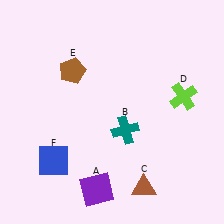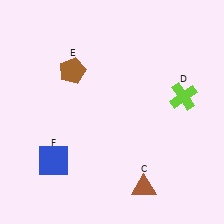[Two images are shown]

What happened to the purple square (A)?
The purple square (A) was removed in Image 2. It was in the bottom-left area of Image 1.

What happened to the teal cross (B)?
The teal cross (B) was removed in Image 2. It was in the bottom-right area of Image 1.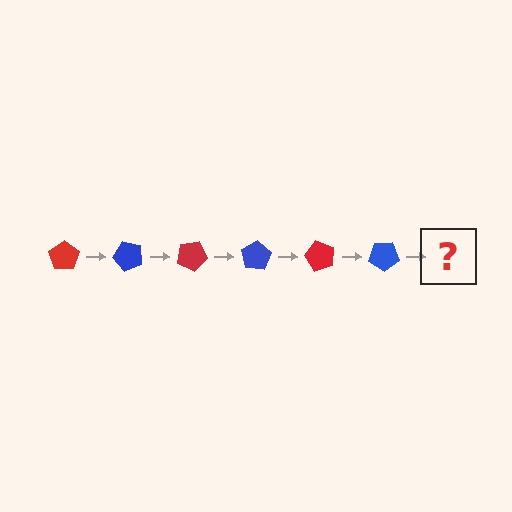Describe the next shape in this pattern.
It should be a red pentagon, rotated 300 degrees from the start.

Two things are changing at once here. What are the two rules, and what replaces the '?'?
The two rules are that it rotates 50 degrees each step and the color cycles through red and blue. The '?' should be a red pentagon, rotated 300 degrees from the start.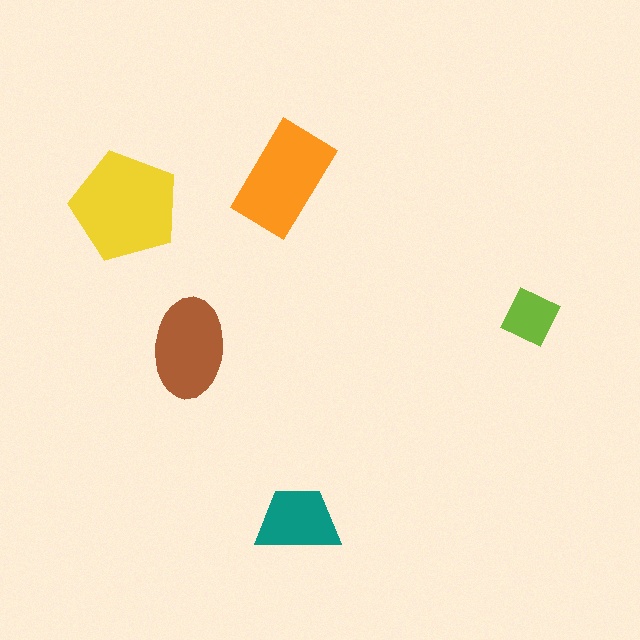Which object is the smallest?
The lime square.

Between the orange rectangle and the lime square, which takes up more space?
The orange rectangle.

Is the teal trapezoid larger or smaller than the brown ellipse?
Smaller.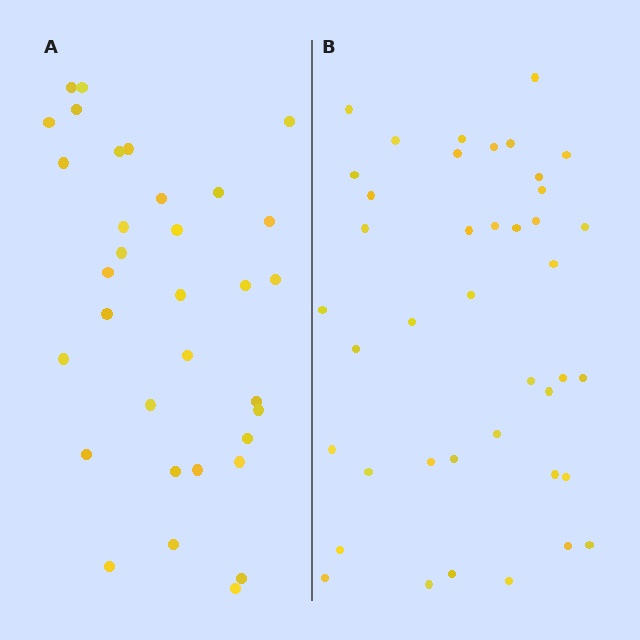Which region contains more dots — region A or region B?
Region B (the right region) has more dots.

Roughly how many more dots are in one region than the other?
Region B has roughly 8 or so more dots than region A.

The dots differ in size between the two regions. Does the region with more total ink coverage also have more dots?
No. Region A has more total ink coverage because its dots are larger, but region B actually contains more individual dots. Total area can be misleading — the number of items is what matters here.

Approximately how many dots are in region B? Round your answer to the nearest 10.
About 40 dots. (The exact count is 41, which rounds to 40.)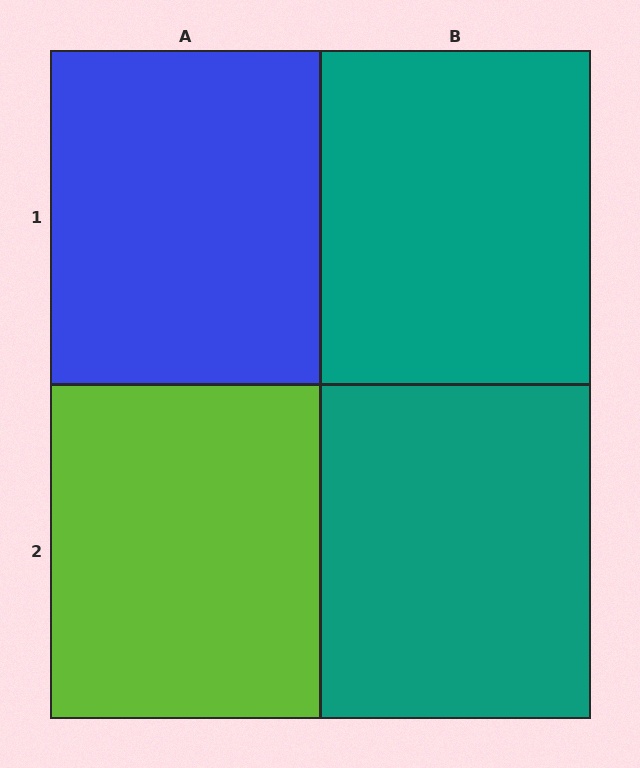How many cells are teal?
2 cells are teal.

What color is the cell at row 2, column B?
Teal.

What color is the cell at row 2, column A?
Lime.